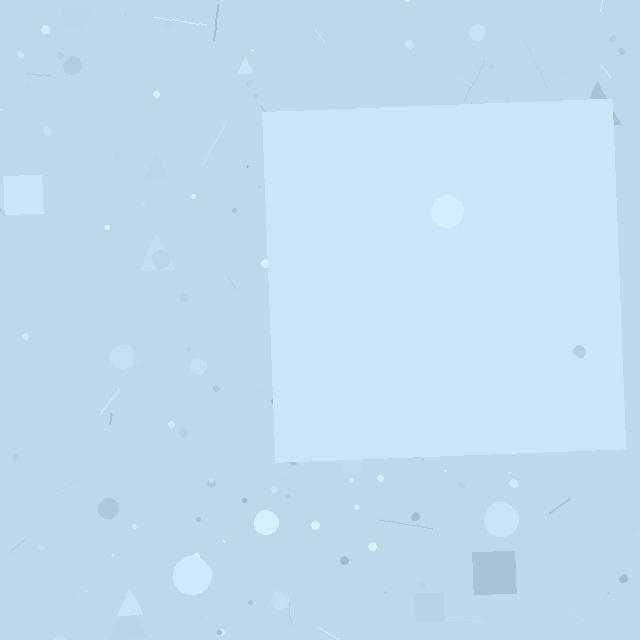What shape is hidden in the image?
A square is hidden in the image.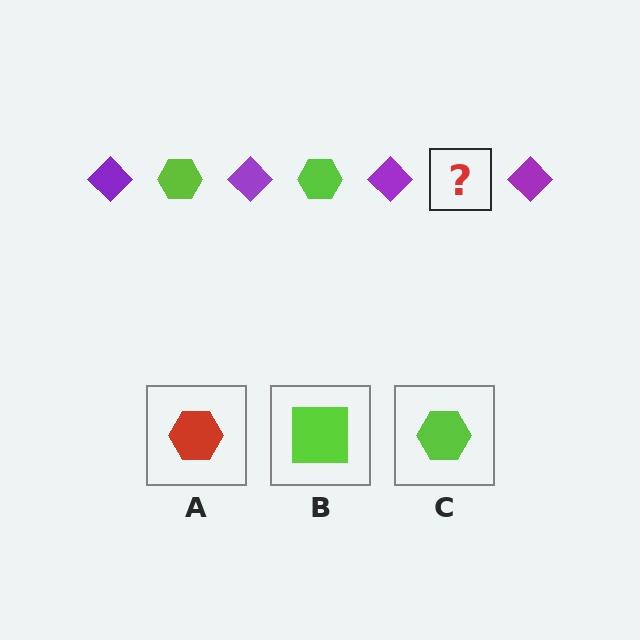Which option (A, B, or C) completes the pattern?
C.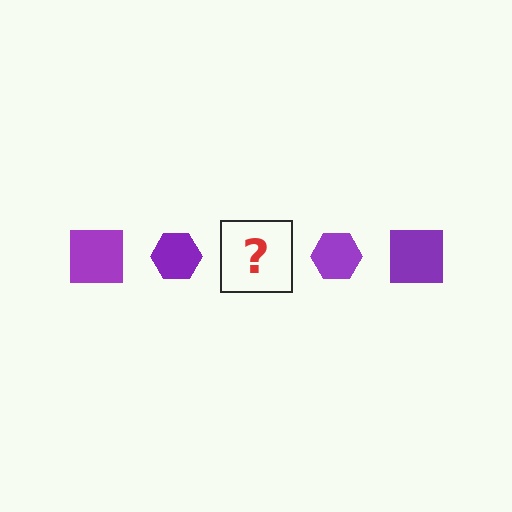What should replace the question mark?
The question mark should be replaced with a purple square.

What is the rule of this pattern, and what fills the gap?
The rule is that the pattern cycles through square, hexagon shapes in purple. The gap should be filled with a purple square.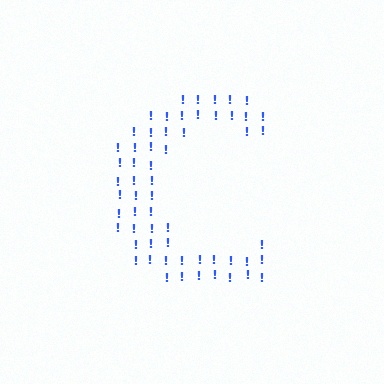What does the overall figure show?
The overall figure shows the letter C.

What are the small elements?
The small elements are exclamation marks.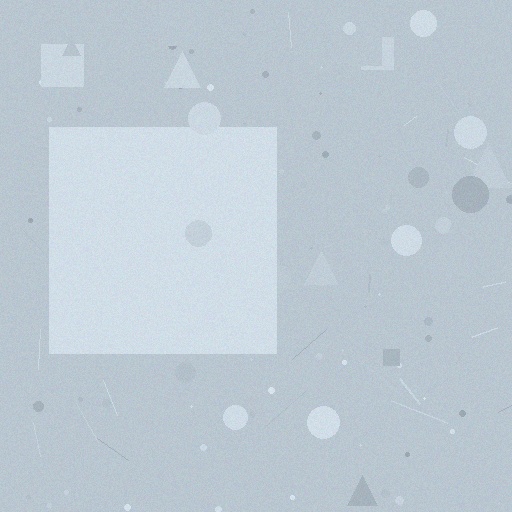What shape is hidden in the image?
A square is hidden in the image.